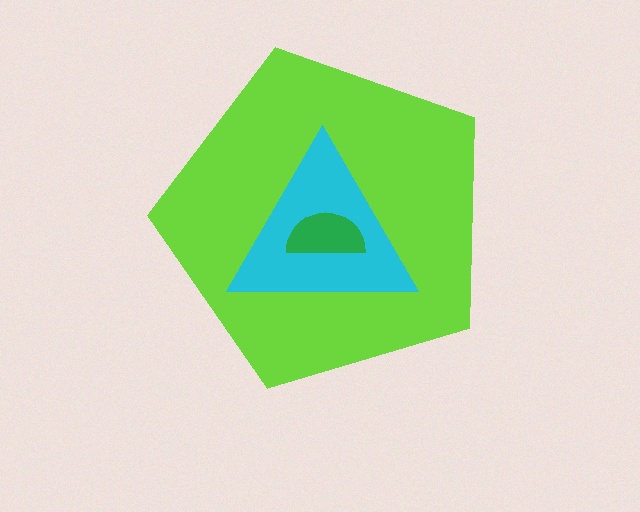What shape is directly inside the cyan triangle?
The green semicircle.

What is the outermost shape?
The lime pentagon.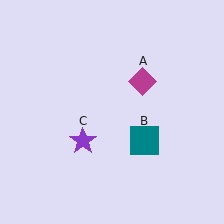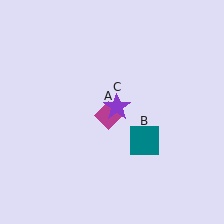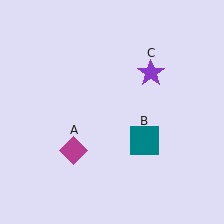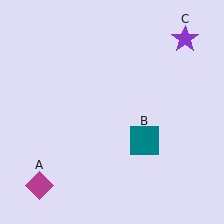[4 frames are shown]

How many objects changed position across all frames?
2 objects changed position: magenta diamond (object A), purple star (object C).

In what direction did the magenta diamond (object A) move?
The magenta diamond (object A) moved down and to the left.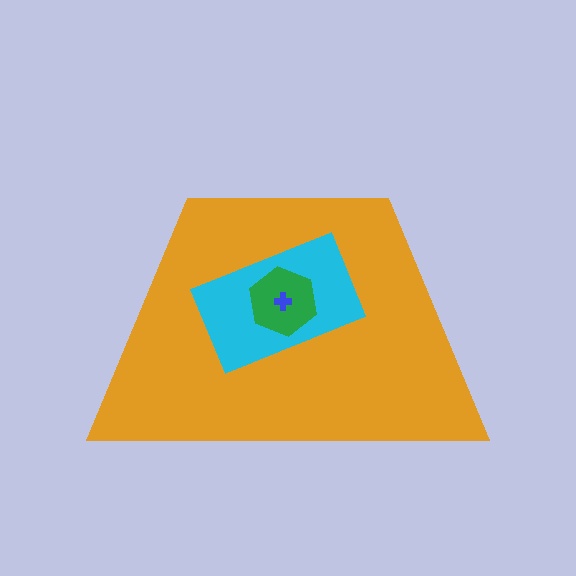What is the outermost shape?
The orange trapezoid.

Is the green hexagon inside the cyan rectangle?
Yes.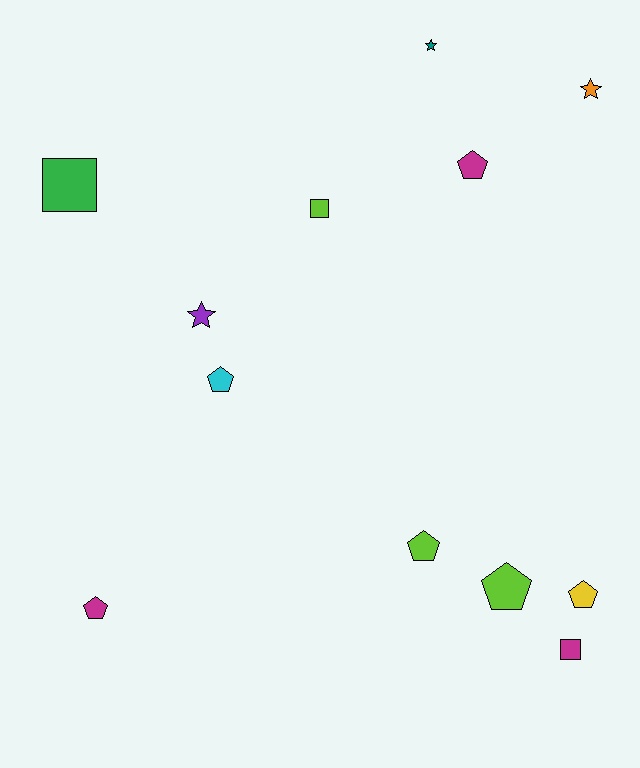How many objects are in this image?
There are 12 objects.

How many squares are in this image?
There are 3 squares.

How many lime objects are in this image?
There are 3 lime objects.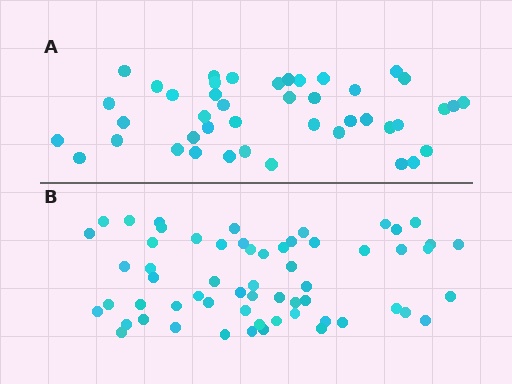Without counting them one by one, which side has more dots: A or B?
Region B (the bottom region) has more dots.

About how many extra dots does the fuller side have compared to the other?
Region B has approximately 15 more dots than region A.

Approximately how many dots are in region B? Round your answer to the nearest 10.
About 60 dots.